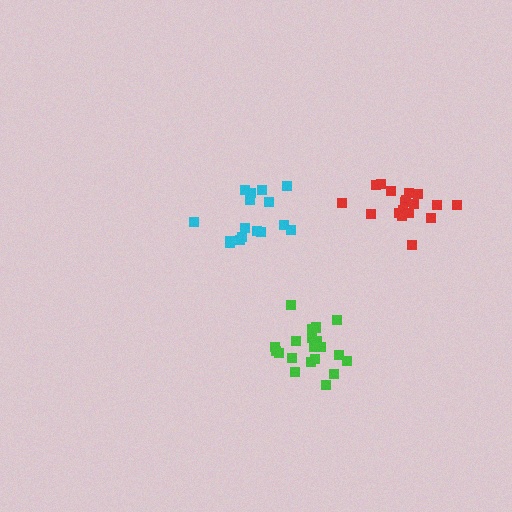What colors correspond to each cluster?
The clusters are colored: green, cyan, red.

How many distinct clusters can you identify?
There are 3 distinct clusters.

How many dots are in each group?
Group 1: 21 dots, Group 2: 16 dots, Group 3: 18 dots (55 total).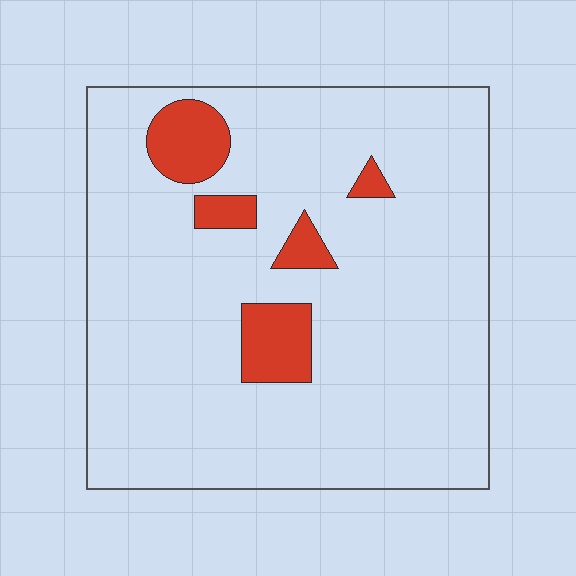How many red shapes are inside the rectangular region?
5.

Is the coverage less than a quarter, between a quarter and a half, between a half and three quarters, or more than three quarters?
Less than a quarter.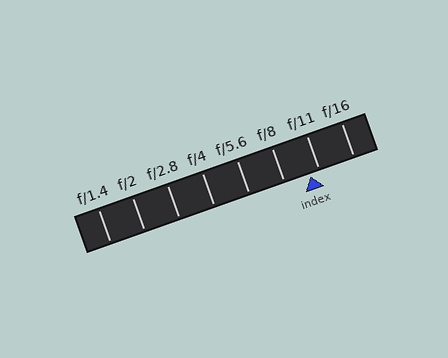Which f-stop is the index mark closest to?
The index mark is closest to f/11.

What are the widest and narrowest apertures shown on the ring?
The widest aperture shown is f/1.4 and the narrowest is f/16.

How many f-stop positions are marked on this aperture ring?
There are 8 f-stop positions marked.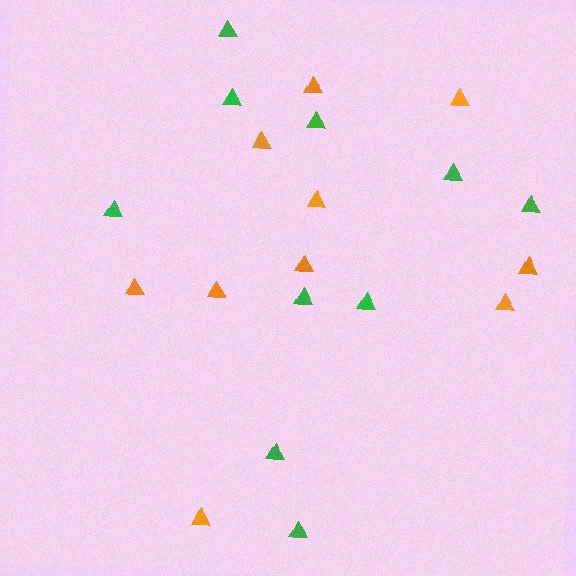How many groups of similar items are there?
There are 2 groups: one group of green triangles (10) and one group of orange triangles (10).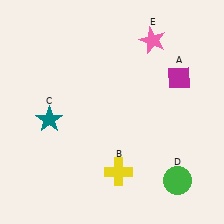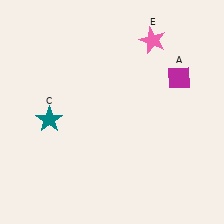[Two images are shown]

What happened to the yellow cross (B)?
The yellow cross (B) was removed in Image 2. It was in the bottom-right area of Image 1.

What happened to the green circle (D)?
The green circle (D) was removed in Image 2. It was in the bottom-right area of Image 1.